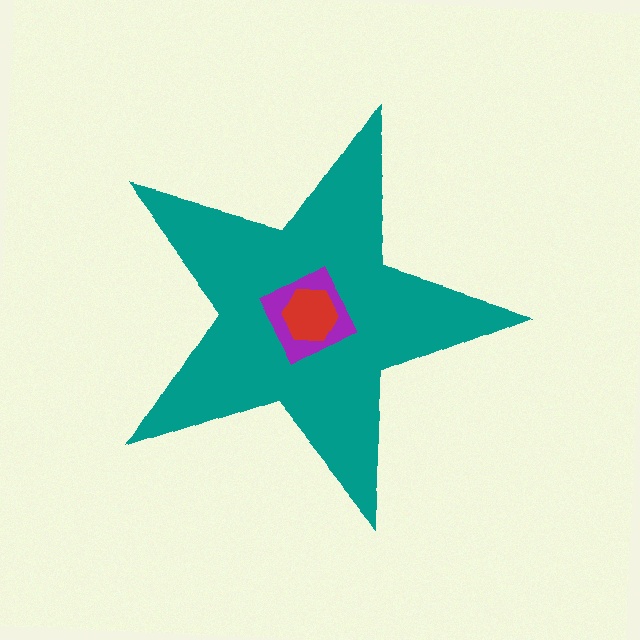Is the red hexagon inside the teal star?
Yes.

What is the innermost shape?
The red hexagon.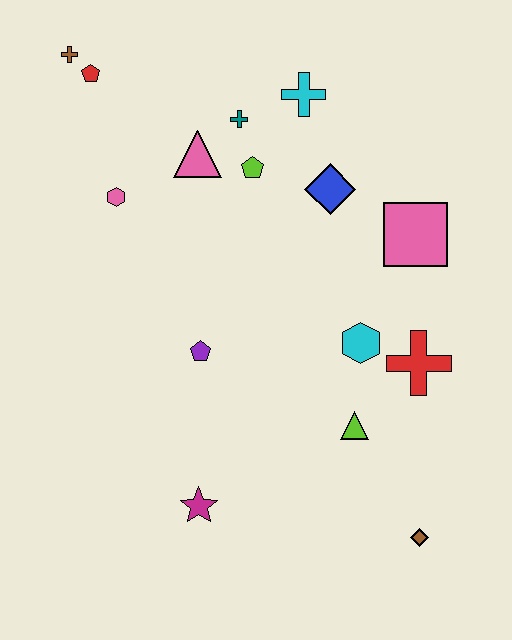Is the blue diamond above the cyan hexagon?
Yes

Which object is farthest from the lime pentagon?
The brown diamond is farthest from the lime pentagon.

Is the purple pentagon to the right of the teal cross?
No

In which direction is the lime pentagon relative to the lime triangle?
The lime pentagon is above the lime triangle.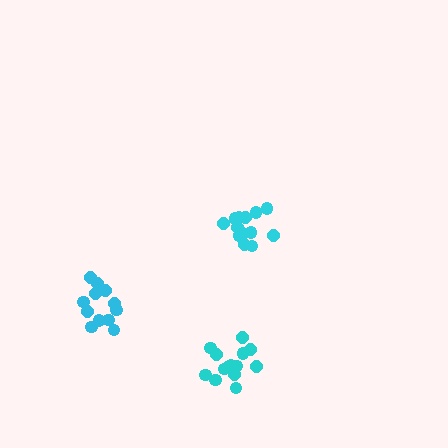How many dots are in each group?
Group 1: 14 dots, Group 2: 14 dots, Group 3: 13 dots (41 total).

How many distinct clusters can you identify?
There are 3 distinct clusters.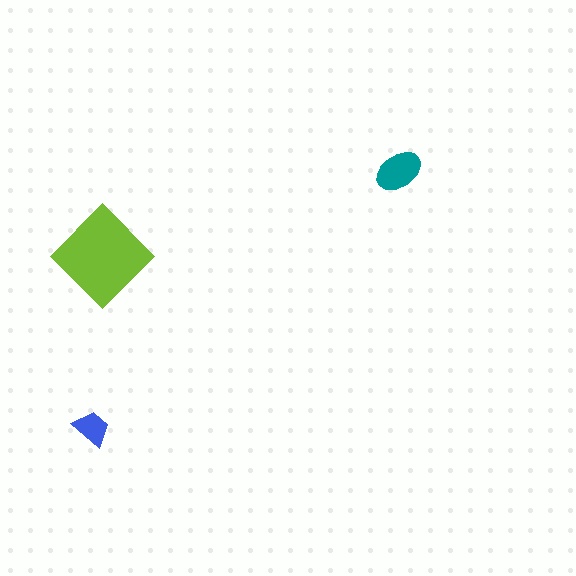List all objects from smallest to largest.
The blue trapezoid, the teal ellipse, the lime diamond.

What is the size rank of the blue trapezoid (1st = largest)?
3rd.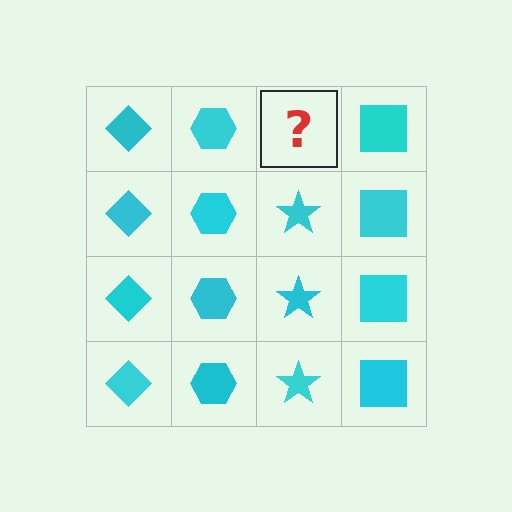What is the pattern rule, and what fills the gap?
The rule is that each column has a consistent shape. The gap should be filled with a cyan star.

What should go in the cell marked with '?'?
The missing cell should contain a cyan star.